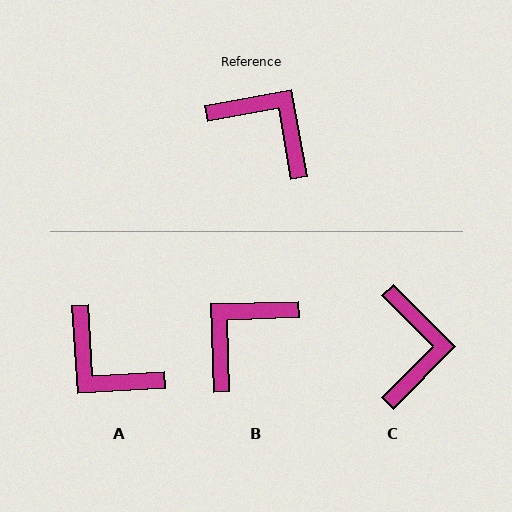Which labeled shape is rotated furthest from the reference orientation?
A, about 173 degrees away.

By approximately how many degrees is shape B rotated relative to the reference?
Approximately 81 degrees counter-clockwise.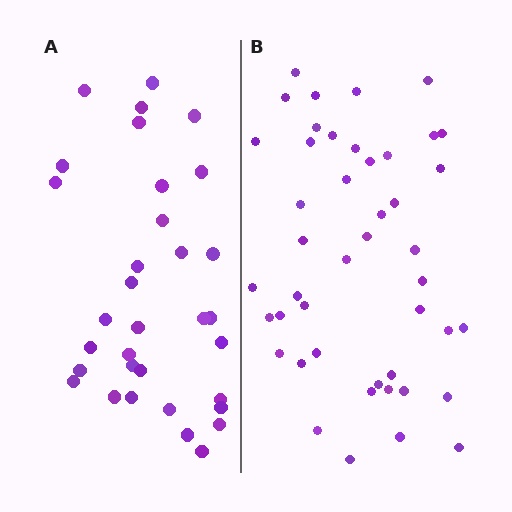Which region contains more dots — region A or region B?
Region B (the right region) has more dots.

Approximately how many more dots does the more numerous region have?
Region B has roughly 12 or so more dots than region A.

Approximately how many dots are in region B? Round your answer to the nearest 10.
About 40 dots. (The exact count is 45, which rounds to 40.)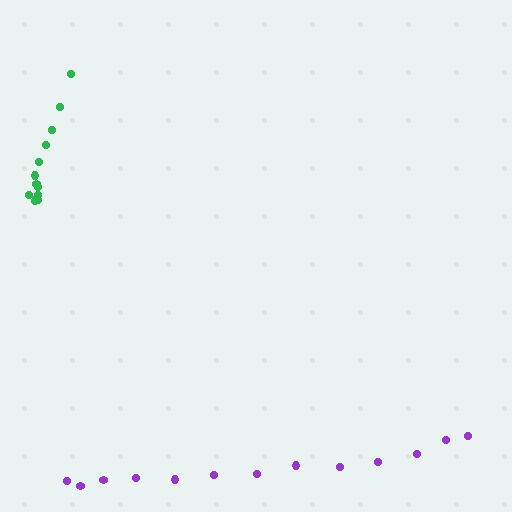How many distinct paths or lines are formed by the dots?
There are 2 distinct paths.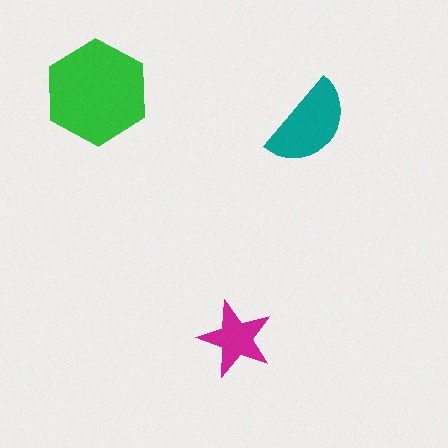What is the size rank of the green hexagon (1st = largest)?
1st.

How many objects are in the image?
There are 3 objects in the image.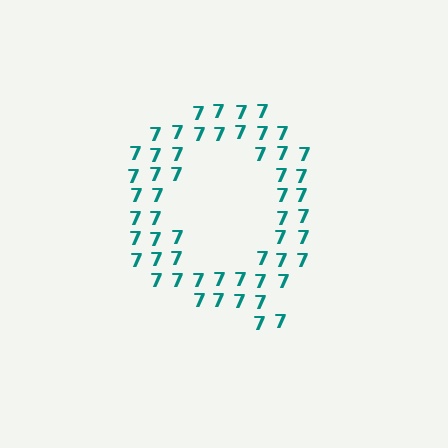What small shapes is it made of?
It is made of small digit 7's.